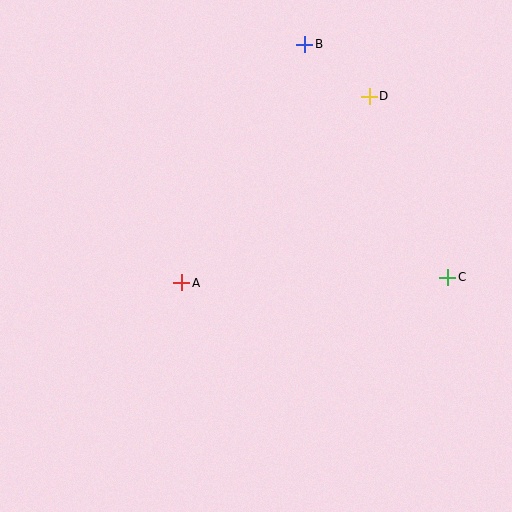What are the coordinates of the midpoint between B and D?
The midpoint between B and D is at (337, 70).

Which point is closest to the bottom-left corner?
Point A is closest to the bottom-left corner.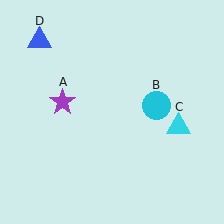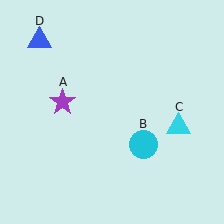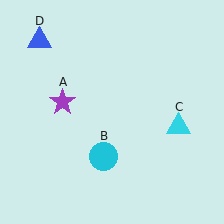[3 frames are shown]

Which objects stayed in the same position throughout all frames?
Purple star (object A) and cyan triangle (object C) and blue triangle (object D) remained stationary.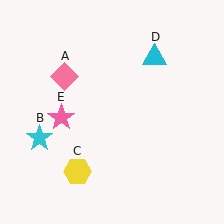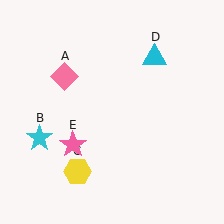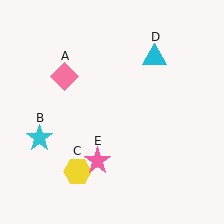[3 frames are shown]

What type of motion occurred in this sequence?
The pink star (object E) rotated counterclockwise around the center of the scene.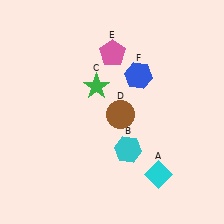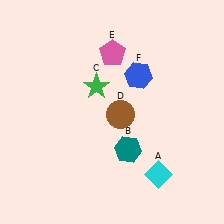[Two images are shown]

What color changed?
The hexagon (B) changed from cyan in Image 1 to teal in Image 2.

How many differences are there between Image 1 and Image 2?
There is 1 difference between the two images.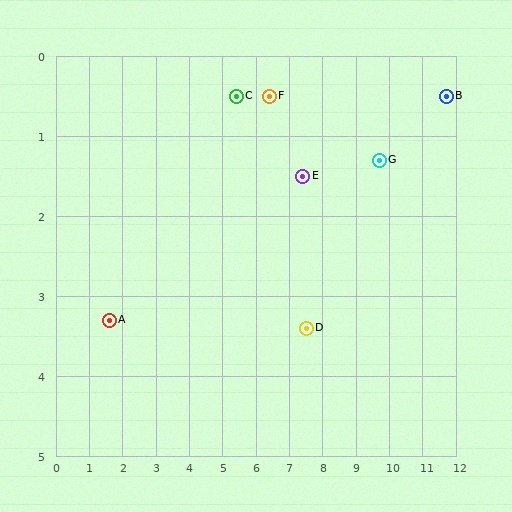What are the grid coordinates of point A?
Point A is at approximately (1.6, 3.3).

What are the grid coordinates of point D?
Point D is at approximately (7.5, 3.4).